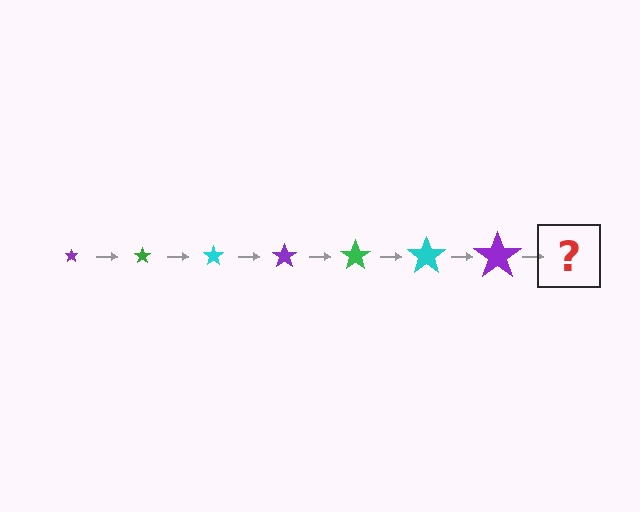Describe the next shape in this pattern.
It should be a green star, larger than the previous one.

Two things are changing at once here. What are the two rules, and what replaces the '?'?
The two rules are that the star grows larger each step and the color cycles through purple, green, and cyan. The '?' should be a green star, larger than the previous one.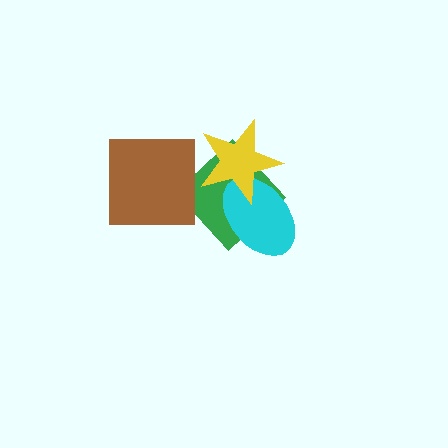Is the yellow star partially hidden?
No, no other shape covers it.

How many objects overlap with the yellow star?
2 objects overlap with the yellow star.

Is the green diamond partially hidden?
Yes, it is partially covered by another shape.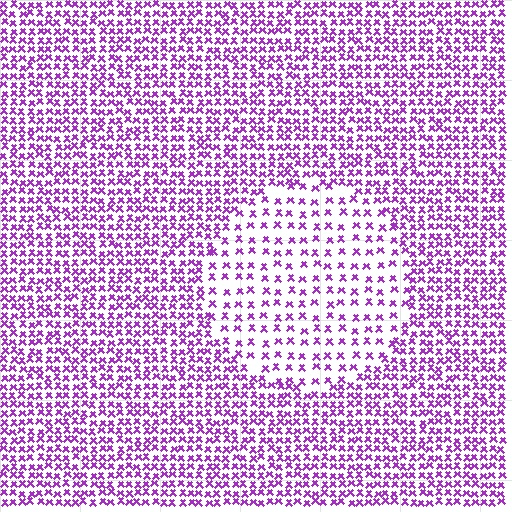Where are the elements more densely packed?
The elements are more densely packed outside the circle boundary.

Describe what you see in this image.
The image contains small purple elements arranged at two different densities. A circle-shaped region is visible where the elements are less densely packed than the surrounding area.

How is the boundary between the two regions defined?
The boundary is defined by a change in element density (approximately 2.1x ratio). All elements are the same color, size, and shape.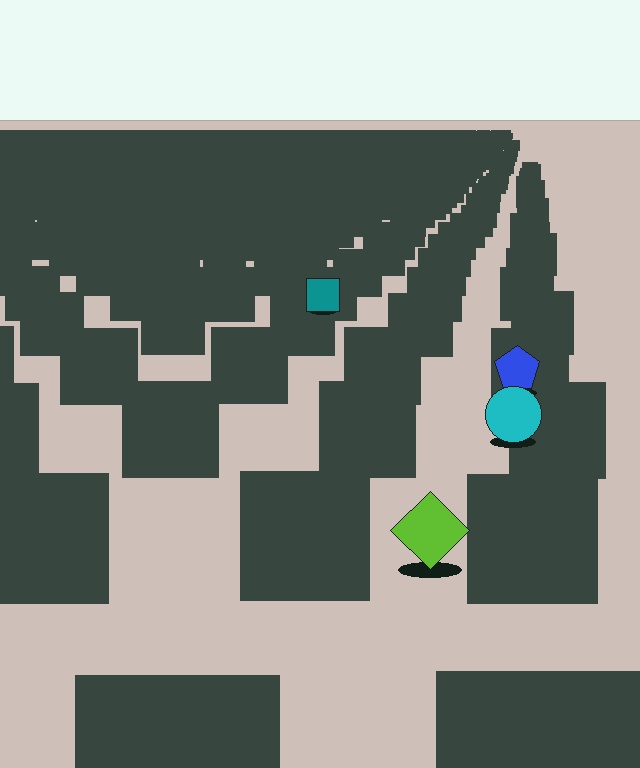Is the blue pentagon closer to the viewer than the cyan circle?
No. The cyan circle is closer — you can tell from the texture gradient: the ground texture is coarser near it.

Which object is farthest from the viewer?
The teal square is farthest from the viewer. It appears smaller and the ground texture around it is denser.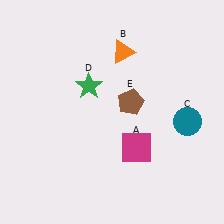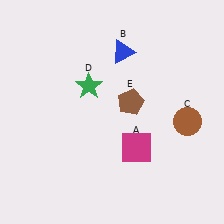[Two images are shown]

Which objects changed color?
B changed from orange to blue. C changed from teal to brown.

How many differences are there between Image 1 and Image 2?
There are 2 differences between the two images.